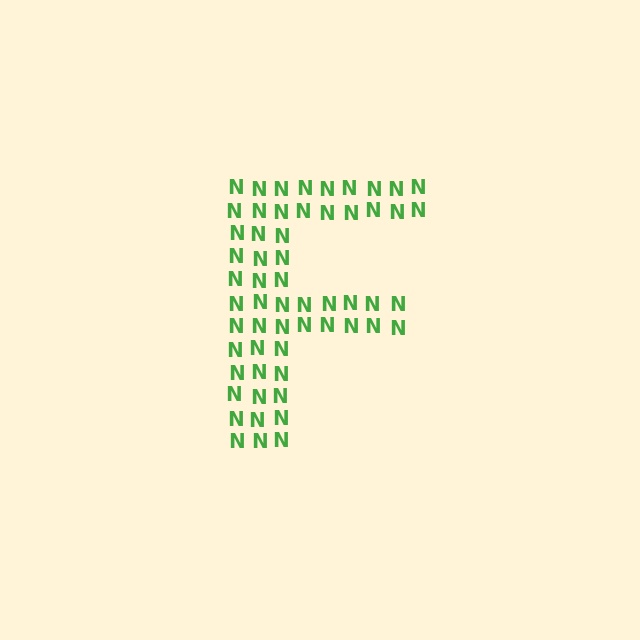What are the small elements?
The small elements are letter N's.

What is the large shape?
The large shape is the letter F.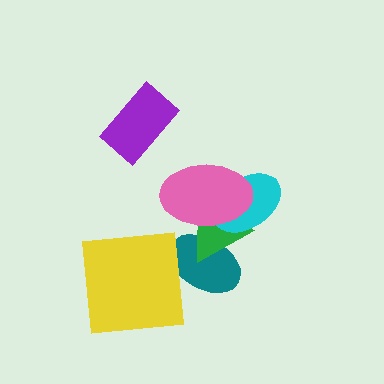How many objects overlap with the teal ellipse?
3 objects overlap with the teal ellipse.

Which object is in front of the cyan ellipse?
The pink ellipse is in front of the cyan ellipse.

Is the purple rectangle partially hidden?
No, no other shape covers it.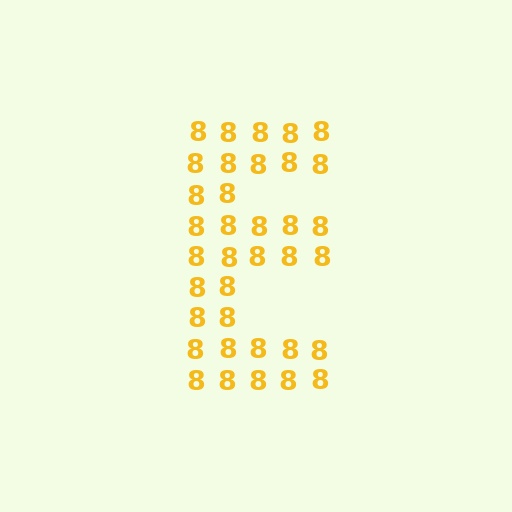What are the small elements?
The small elements are digit 8's.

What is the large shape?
The large shape is the letter E.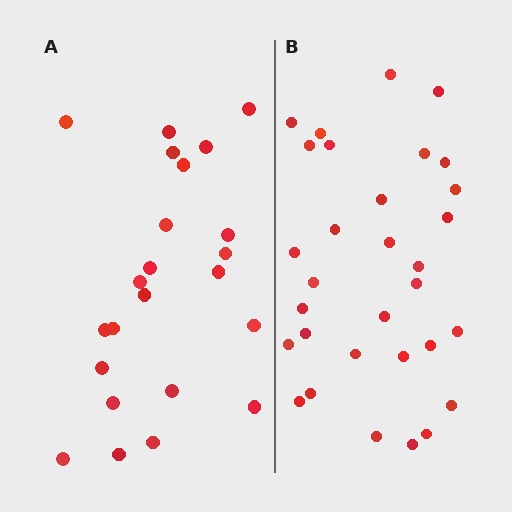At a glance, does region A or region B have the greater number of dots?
Region B (the right region) has more dots.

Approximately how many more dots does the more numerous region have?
Region B has roughly 8 or so more dots than region A.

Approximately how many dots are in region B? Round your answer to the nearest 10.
About 30 dots. (The exact count is 31, which rounds to 30.)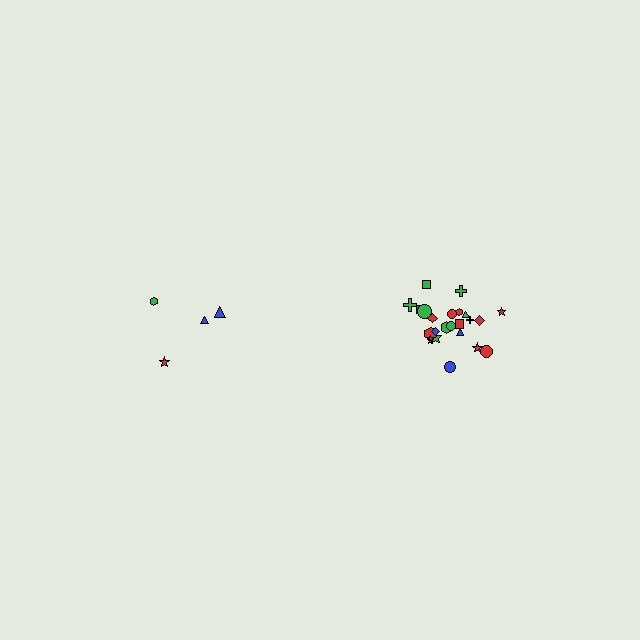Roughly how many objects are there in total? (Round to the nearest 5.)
Roughly 30 objects in total.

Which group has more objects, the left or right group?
The right group.